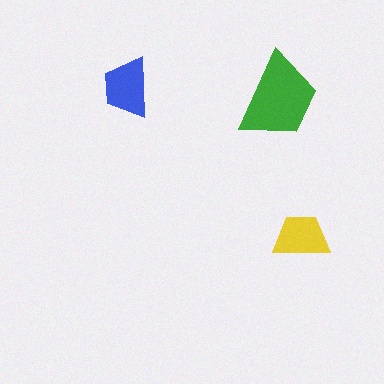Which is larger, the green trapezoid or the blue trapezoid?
The green one.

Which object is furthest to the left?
The blue trapezoid is leftmost.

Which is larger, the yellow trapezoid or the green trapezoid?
The green one.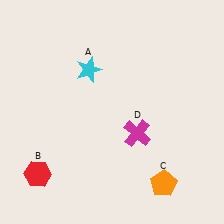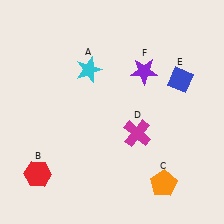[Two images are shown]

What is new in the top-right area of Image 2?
A blue diamond (E) was added in the top-right area of Image 2.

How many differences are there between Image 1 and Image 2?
There are 2 differences between the two images.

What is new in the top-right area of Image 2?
A purple star (F) was added in the top-right area of Image 2.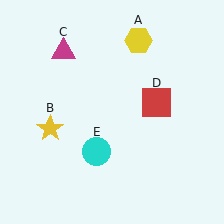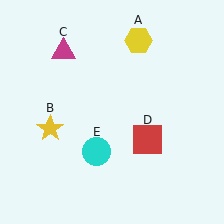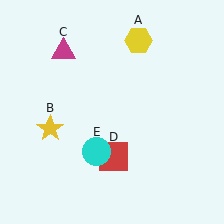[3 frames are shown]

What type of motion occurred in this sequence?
The red square (object D) rotated clockwise around the center of the scene.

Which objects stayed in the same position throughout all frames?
Yellow hexagon (object A) and yellow star (object B) and magenta triangle (object C) and cyan circle (object E) remained stationary.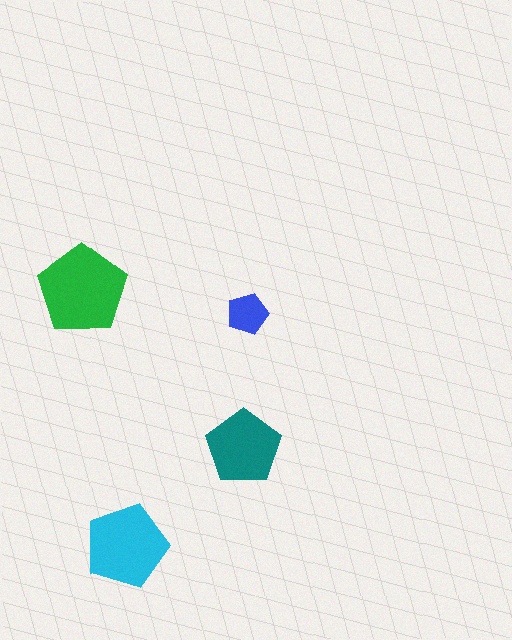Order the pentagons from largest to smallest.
the green one, the cyan one, the teal one, the blue one.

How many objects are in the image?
There are 4 objects in the image.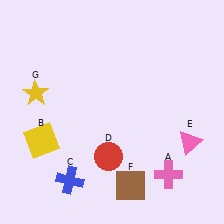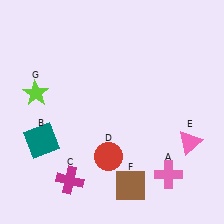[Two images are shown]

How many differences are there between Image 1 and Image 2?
There are 3 differences between the two images.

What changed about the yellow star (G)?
In Image 1, G is yellow. In Image 2, it changed to lime.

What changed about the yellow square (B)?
In Image 1, B is yellow. In Image 2, it changed to teal.